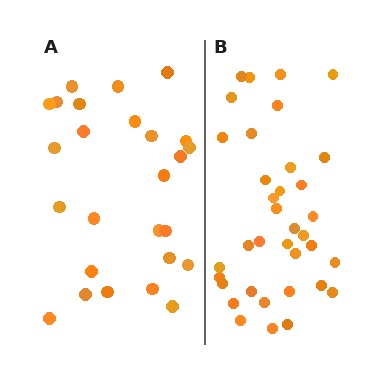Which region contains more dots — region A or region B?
Region B (the right region) has more dots.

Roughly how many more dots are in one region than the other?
Region B has roughly 10 or so more dots than region A.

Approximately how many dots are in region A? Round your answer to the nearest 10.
About 30 dots. (The exact count is 26, which rounds to 30.)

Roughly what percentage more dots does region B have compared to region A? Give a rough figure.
About 40% more.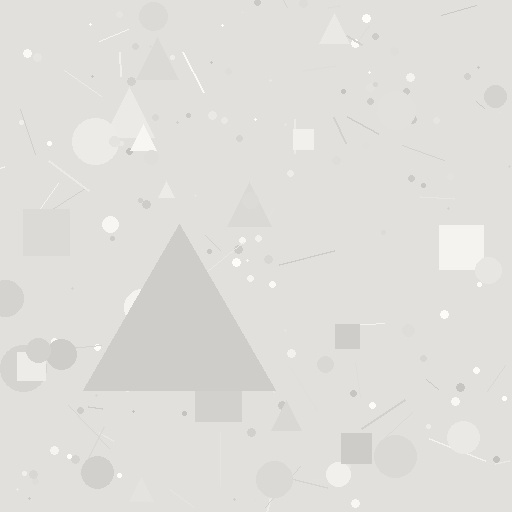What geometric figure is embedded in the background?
A triangle is embedded in the background.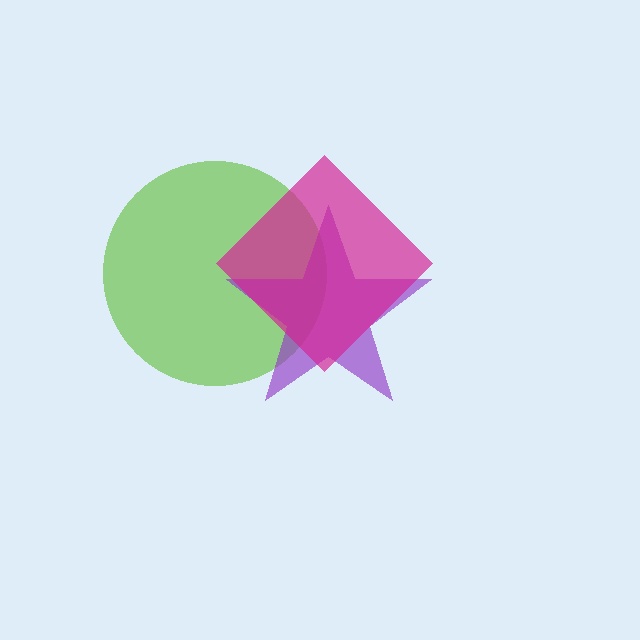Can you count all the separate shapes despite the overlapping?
Yes, there are 3 separate shapes.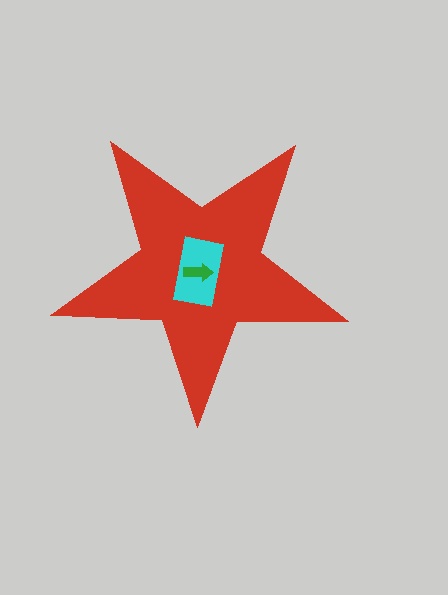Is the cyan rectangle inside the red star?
Yes.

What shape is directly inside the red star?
The cyan rectangle.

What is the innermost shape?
The green arrow.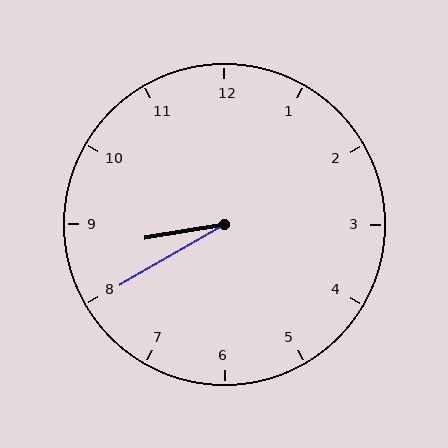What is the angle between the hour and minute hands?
Approximately 20 degrees.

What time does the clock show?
8:40.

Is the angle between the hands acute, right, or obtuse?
It is acute.